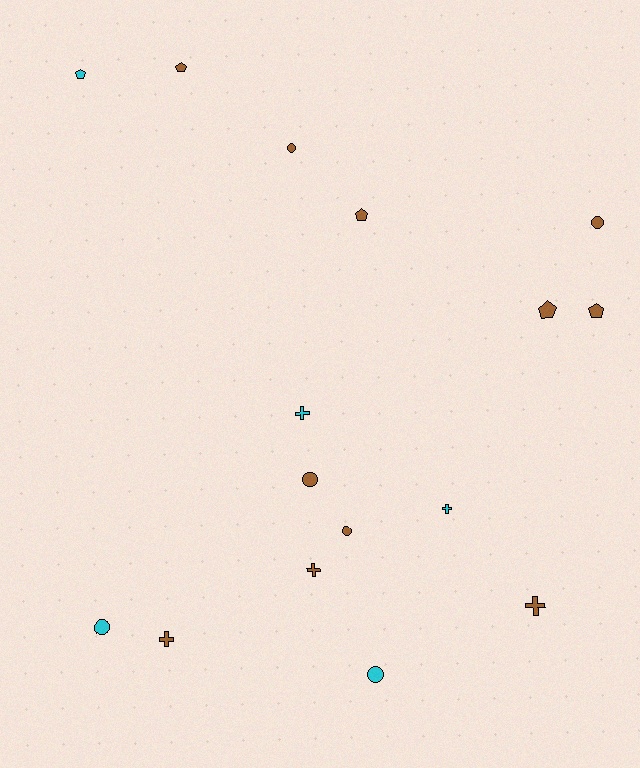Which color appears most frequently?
Brown, with 11 objects.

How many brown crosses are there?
There are 3 brown crosses.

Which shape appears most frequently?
Circle, with 6 objects.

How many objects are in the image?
There are 16 objects.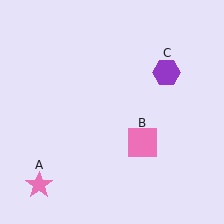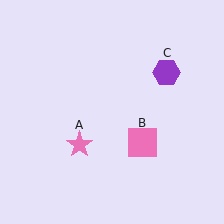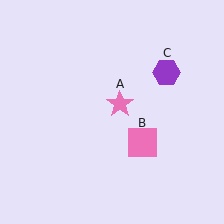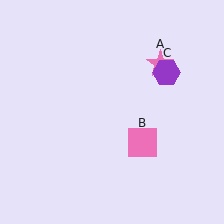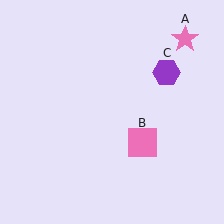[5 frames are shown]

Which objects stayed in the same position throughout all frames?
Pink square (object B) and purple hexagon (object C) remained stationary.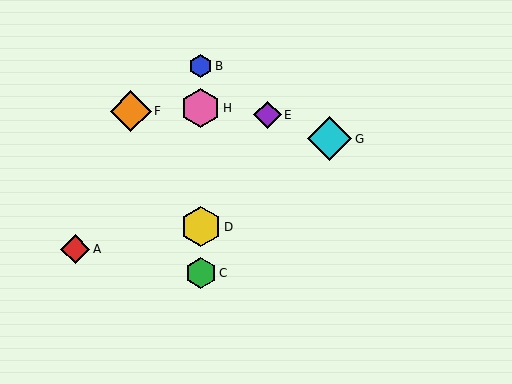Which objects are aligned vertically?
Objects B, C, D, H are aligned vertically.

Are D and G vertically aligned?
No, D is at x≈201 and G is at x≈330.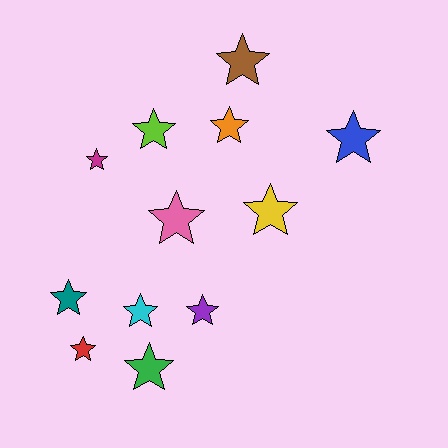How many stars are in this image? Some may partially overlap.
There are 12 stars.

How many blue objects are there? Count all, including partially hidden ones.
There is 1 blue object.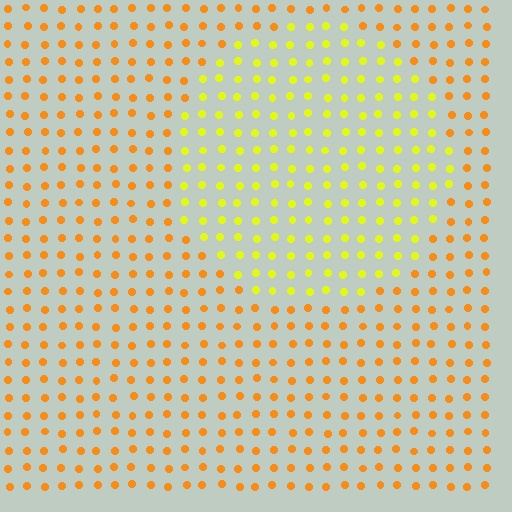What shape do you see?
I see a circle.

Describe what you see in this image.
The image is filled with small orange elements in a uniform arrangement. A circle-shaped region is visible where the elements are tinted to a slightly different hue, forming a subtle color boundary.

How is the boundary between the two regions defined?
The boundary is defined purely by a slight shift in hue (about 35 degrees). Spacing, size, and orientation are identical on both sides.